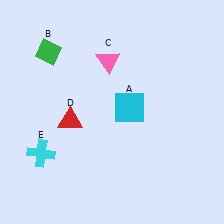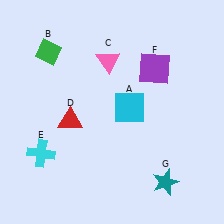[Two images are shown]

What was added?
A purple square (F), a teal star (G) were added in Image 2.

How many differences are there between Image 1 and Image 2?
There are 2 differences between the two images.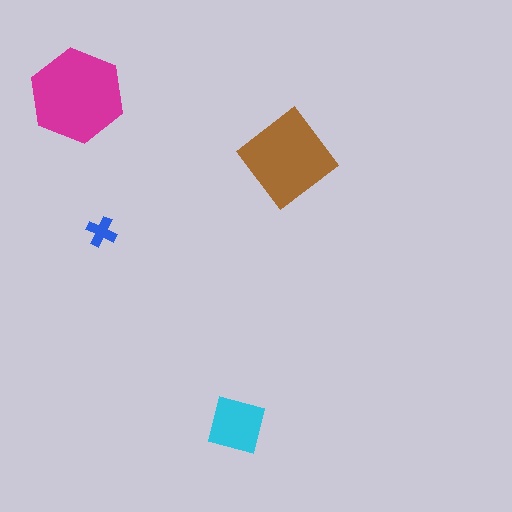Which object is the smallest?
The blue cross.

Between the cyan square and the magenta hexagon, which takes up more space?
The magenta hexagon.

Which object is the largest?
The magenta hexagon.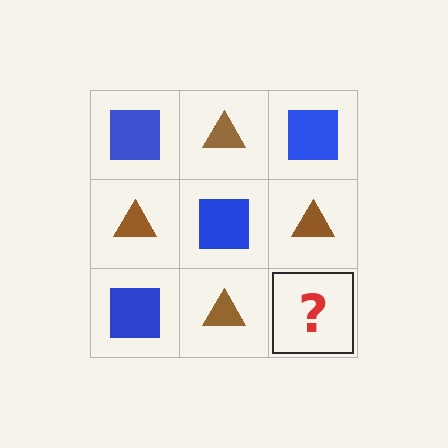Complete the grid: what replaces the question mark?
The question mark should be replaced with a blue square.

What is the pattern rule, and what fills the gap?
The rule is that it alternates blue square and brown triangle in a checkerboard pattern. The gap should be filled with a blue square.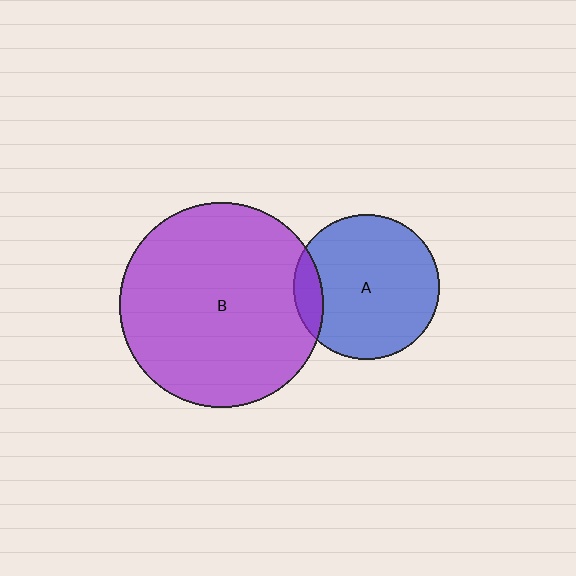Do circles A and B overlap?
Yes.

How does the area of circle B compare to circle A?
Approximately 2.0 times.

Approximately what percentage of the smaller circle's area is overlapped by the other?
Approximately 10%.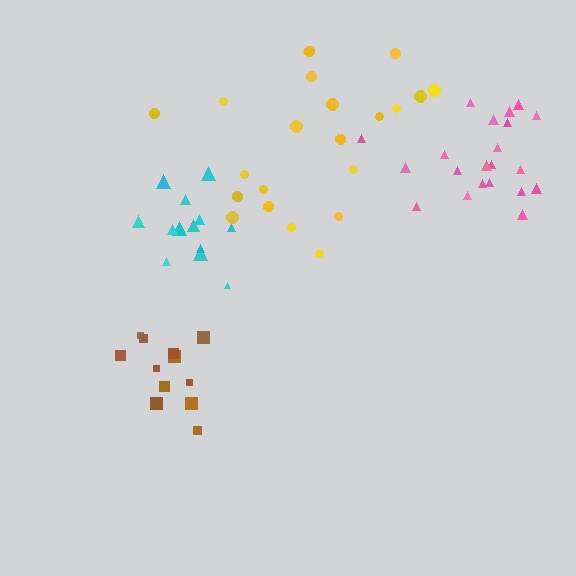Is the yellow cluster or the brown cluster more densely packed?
Brown.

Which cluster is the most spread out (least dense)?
Yellow.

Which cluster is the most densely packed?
Cyan.